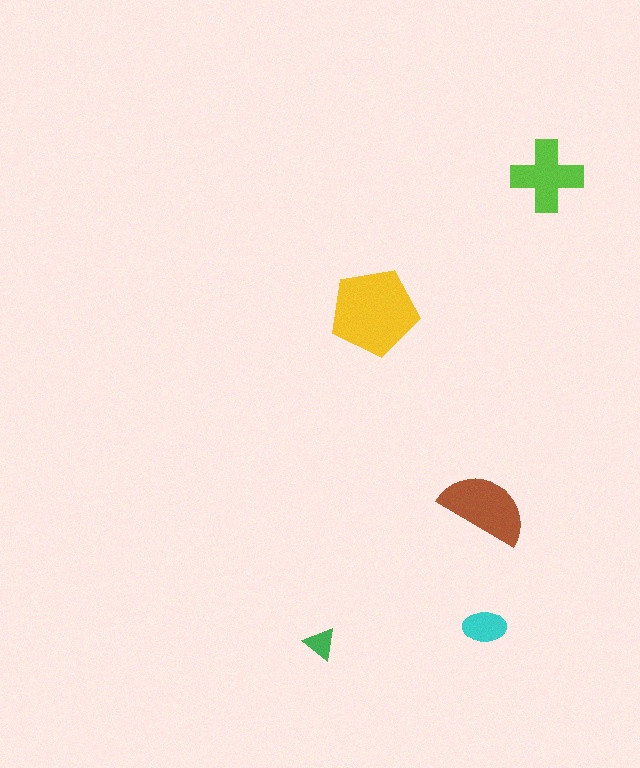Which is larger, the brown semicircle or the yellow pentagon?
The yellow pentagon.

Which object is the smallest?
The green triangle.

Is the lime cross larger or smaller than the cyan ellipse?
Larger.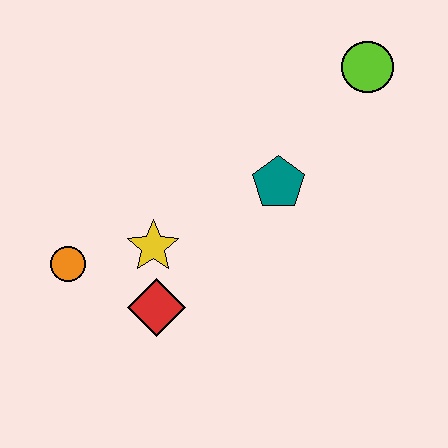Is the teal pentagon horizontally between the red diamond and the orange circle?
No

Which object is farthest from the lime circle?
The orange circle is farthest from the lime circle.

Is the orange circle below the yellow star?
Yes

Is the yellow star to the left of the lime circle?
Yes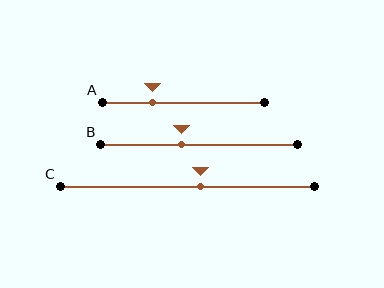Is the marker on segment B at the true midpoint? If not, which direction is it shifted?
No, the marker on segment B is shifted to the left by about 9% of the segment length.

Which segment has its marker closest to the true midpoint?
Segment C has its marker closest to the true midpoint.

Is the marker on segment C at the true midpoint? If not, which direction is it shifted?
No, the marker on segment C is shifted to the right by about 5% of the segment length.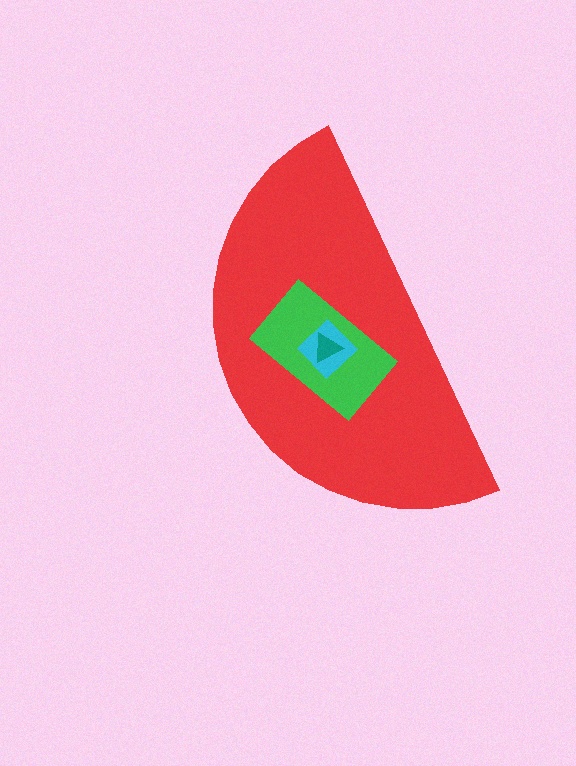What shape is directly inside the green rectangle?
The cyan diamond.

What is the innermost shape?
The teal triangle.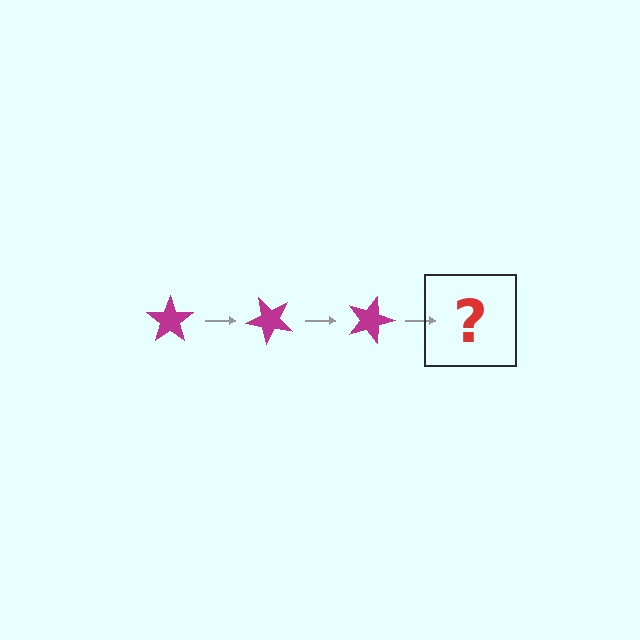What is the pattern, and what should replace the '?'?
The pattern is that the star rotates 45 degrees each step. The '?' should be a magenta star rotated 135 degrees.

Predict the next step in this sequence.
The next step is a magenta star rotated 135 degrees.